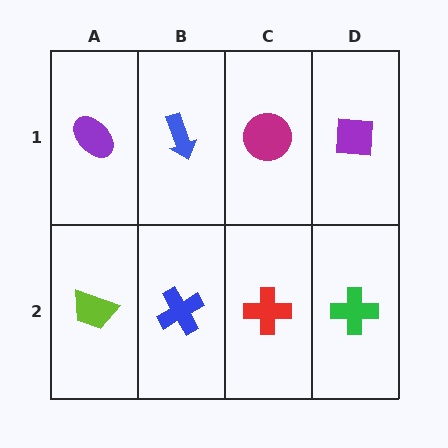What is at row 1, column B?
A blue arrow.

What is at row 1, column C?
A magenta circle.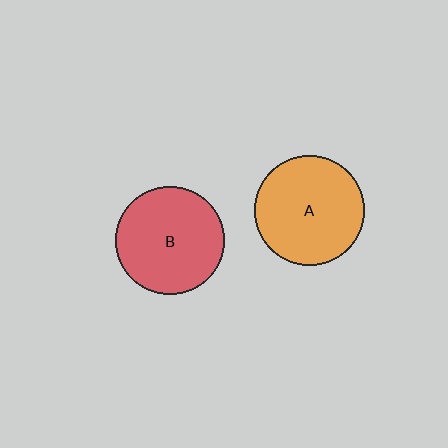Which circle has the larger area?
Circle A (orange).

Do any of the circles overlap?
No, none of the circles overlap.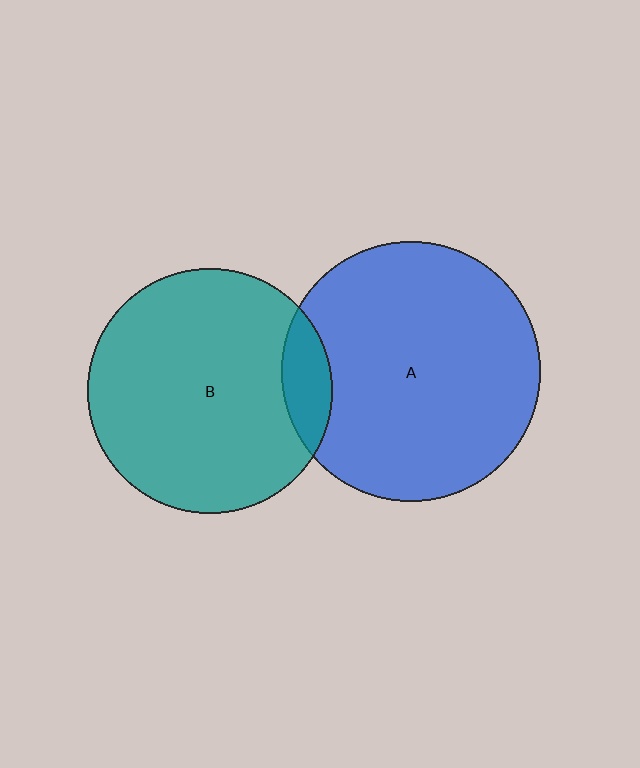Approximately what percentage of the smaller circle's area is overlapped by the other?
Approximately 10%.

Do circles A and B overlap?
Yes.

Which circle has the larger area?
Circle A (blue).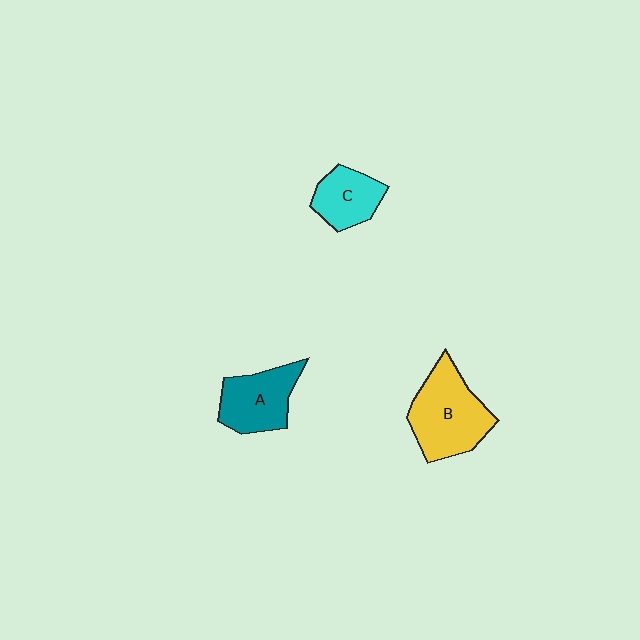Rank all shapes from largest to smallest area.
From largest to smallest: B (yellow), A (teal), C (cyan).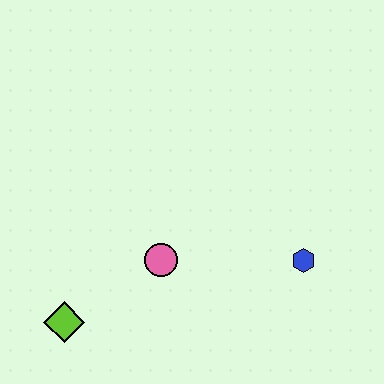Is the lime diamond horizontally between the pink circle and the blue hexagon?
No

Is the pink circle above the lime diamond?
Yes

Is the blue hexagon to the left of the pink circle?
No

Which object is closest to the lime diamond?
The pink circle is closest to the lime diamond.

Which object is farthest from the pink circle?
The blue hexagon is farthest from the pink circle.